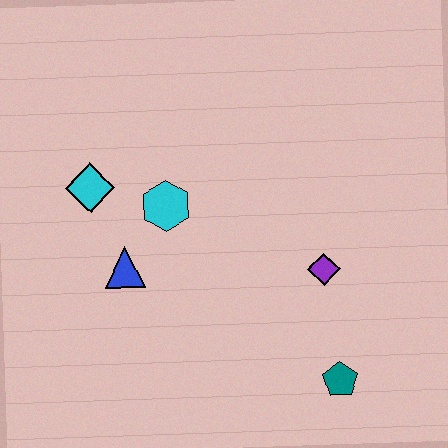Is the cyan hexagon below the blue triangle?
No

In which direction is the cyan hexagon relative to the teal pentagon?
The cyan hexagon is above the teal pentagon.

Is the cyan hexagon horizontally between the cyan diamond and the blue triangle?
No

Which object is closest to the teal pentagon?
The purple diamond is closest to the teal pentagon.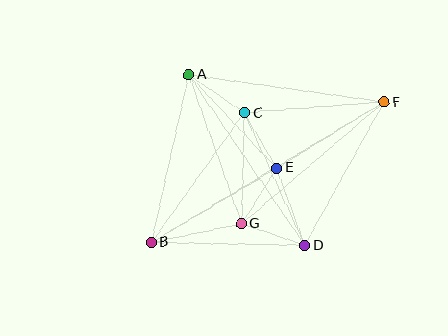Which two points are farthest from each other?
Points B and F are farthest from each other.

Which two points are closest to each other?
Points C and E are closest to each other.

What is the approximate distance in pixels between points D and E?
The distance between D and E is approximately 82 pixels.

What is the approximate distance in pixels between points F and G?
The distance between F and G is approximately 188 pixels.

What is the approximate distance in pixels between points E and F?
The distance between E and F is approximately 126 pixels.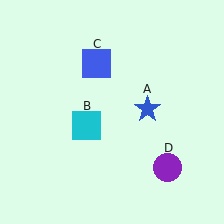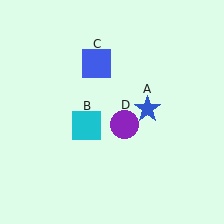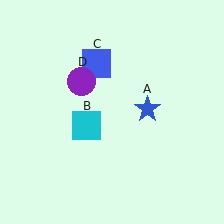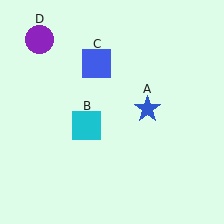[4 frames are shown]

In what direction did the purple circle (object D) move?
The purple circle (object D) moved up and to the left.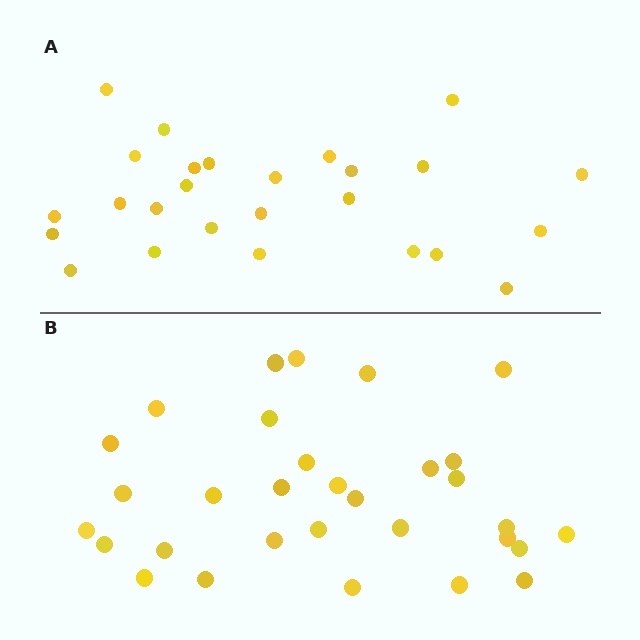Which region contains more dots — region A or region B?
Region B (the bottom region) has more dots.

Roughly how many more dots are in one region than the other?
Region B has about 5 more dots than region A.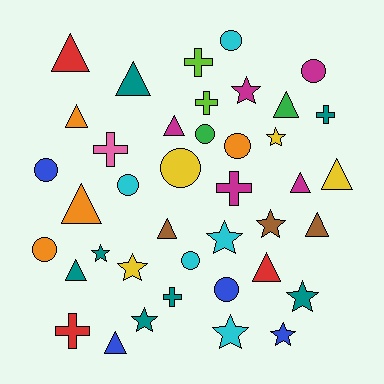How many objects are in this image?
There are 40 objects.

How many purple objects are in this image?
There are no purple objects.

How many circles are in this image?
There are 10 circles.